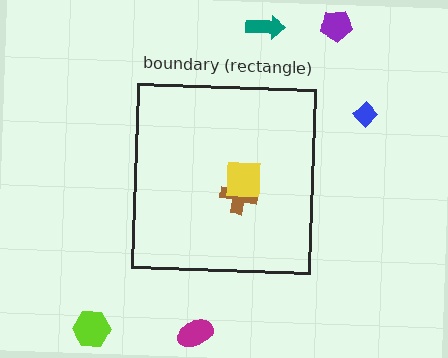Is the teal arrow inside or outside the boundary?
Outside.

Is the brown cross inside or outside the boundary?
Inside.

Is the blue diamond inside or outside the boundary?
Outside.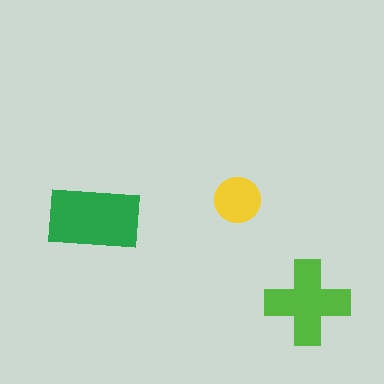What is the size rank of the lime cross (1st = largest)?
2nd.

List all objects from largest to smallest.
The green rectangle, the lime cross, the yellow circle.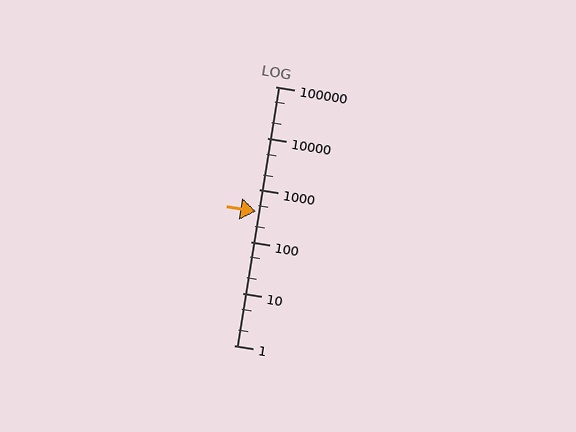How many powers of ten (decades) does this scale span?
The scale spans 5 decades, from 1 to 100000.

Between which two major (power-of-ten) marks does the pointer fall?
The pointer is between 100 and 1000.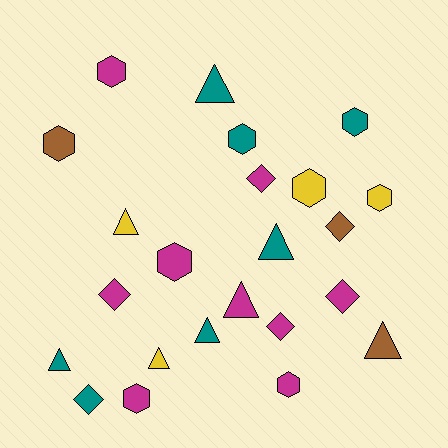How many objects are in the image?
There are 23 objects.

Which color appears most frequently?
Magenta, with 9 objects.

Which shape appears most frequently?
Hexagon, with 9 objects.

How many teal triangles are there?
There are 4 teal triangles.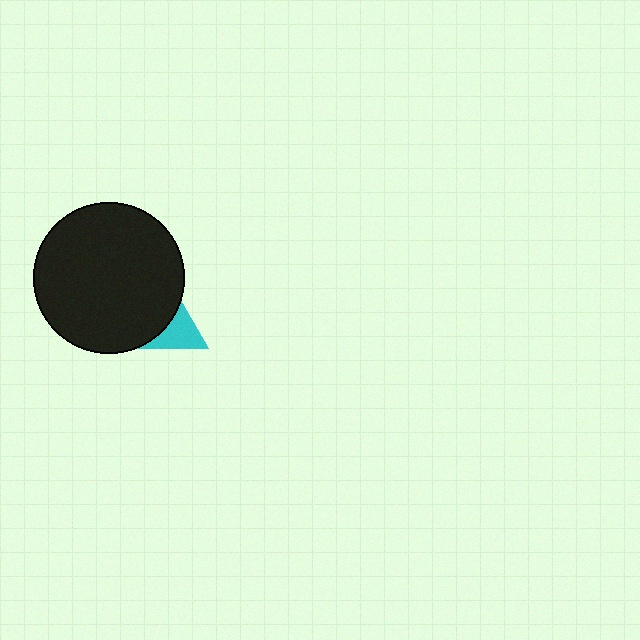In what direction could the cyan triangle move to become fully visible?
The cyan triangle could move right. That would shift it out from behind the black circle entirely.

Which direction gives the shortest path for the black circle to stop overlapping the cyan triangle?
Moving left gives the shortest separation.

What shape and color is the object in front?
The object in front is a black circle.